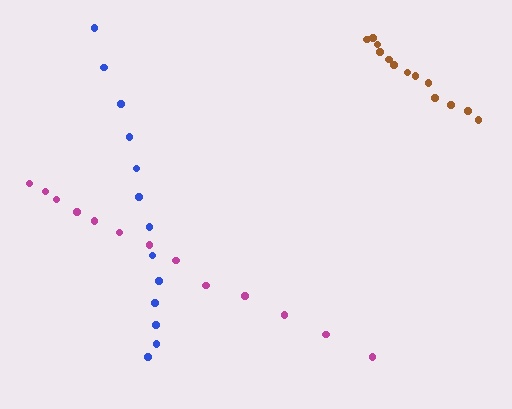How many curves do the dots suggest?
There are 3 distinct paths.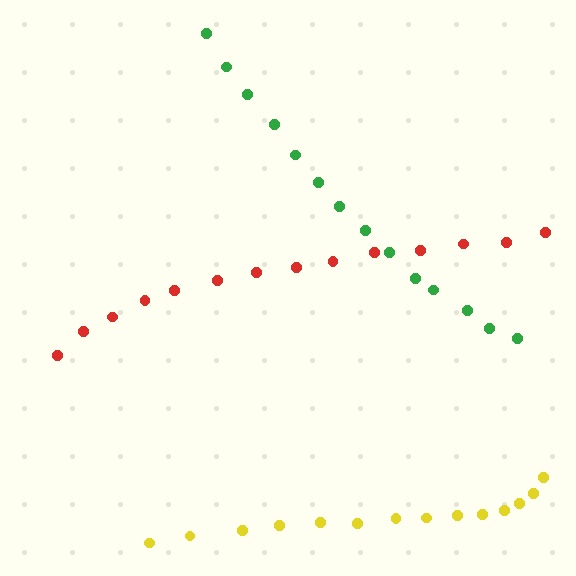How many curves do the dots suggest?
There are 3 distinct paths.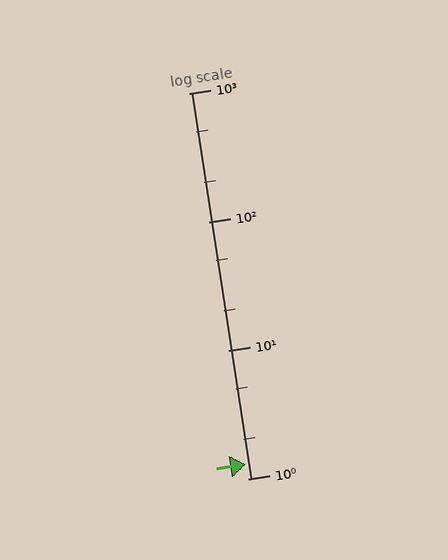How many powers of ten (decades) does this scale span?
The scale spans 3 decades, from 1 to 1000.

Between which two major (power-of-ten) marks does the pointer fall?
The pointer is between 1 and 10.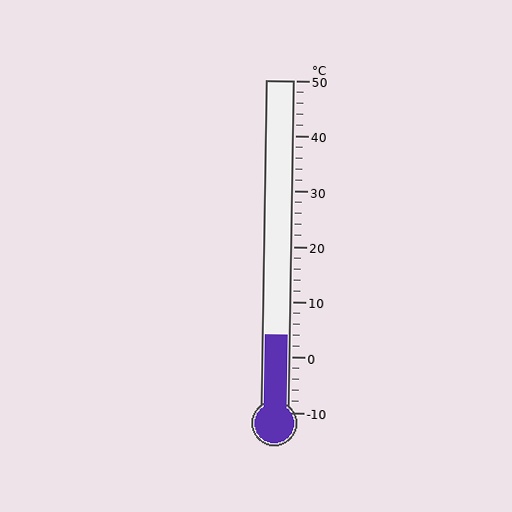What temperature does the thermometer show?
The thermometer shows approximately 4°C.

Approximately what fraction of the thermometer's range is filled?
The thermometer is filled to approximately 25% of its range.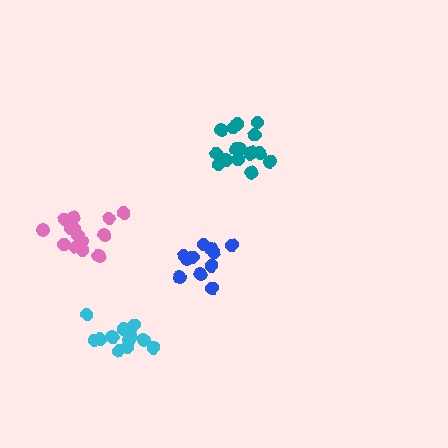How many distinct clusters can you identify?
There are 4 distinct clusters.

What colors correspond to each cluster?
The clusters are colored: blue, teal, cyan, pink.